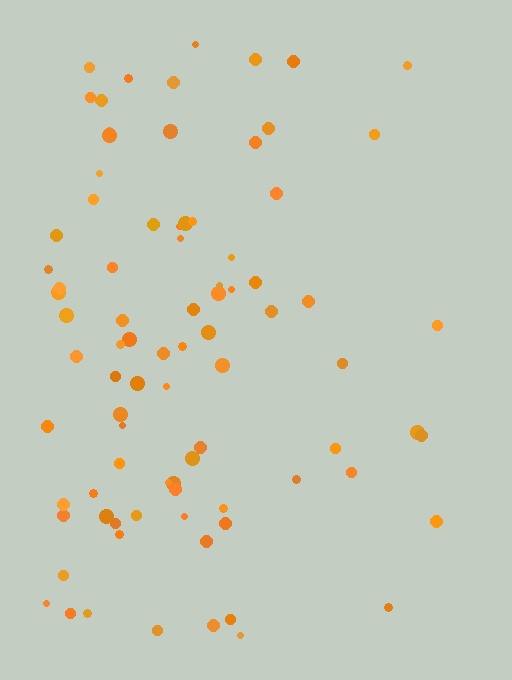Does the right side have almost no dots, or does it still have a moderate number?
Still a moderate number, just noticeably fewer than the left.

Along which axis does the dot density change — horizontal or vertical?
Horizontal.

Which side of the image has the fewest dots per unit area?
The right.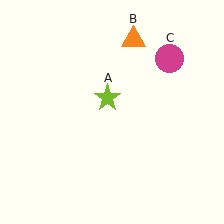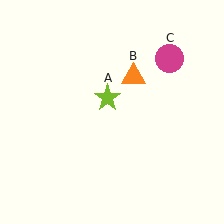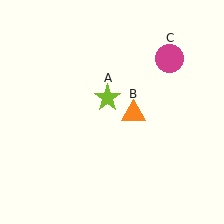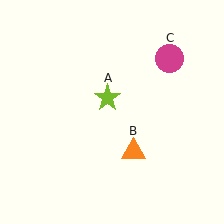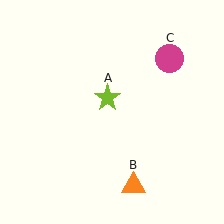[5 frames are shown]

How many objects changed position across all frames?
1 object changed position: orange triangle (object B).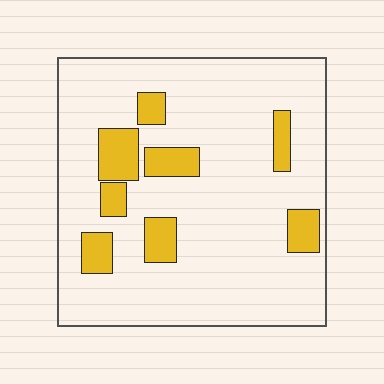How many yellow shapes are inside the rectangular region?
8.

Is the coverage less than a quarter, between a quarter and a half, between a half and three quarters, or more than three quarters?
Less than a quarter.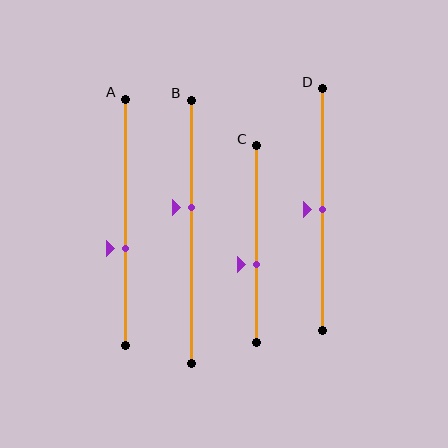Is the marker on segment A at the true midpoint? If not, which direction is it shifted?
No, the marker on segment A is shifted downward by about 11% of the segment length.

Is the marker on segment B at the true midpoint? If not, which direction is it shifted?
No, the marker on segment B is shifted upward by about 9% of the segment length.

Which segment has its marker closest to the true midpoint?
Segment D has its marker closest to the true midpoint.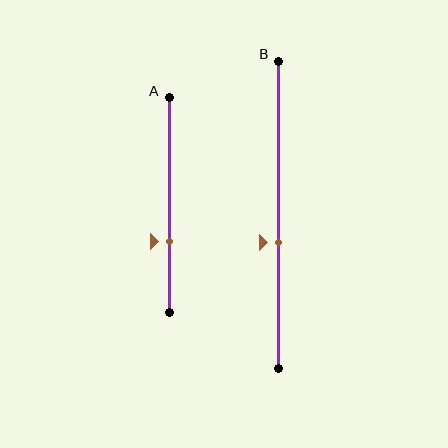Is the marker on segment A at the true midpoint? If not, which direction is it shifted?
No, the marker on segment A is shifted downward by about 17% of the segment length.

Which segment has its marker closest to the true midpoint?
Segment B has its marker closest to the true midpoint.